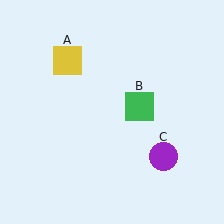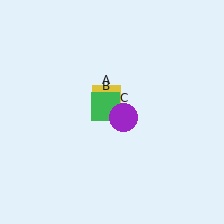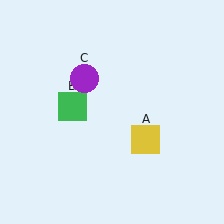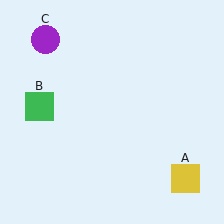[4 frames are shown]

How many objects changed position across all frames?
3 objects changed position: yellow square (object A), green square (object B), purple circle (object C).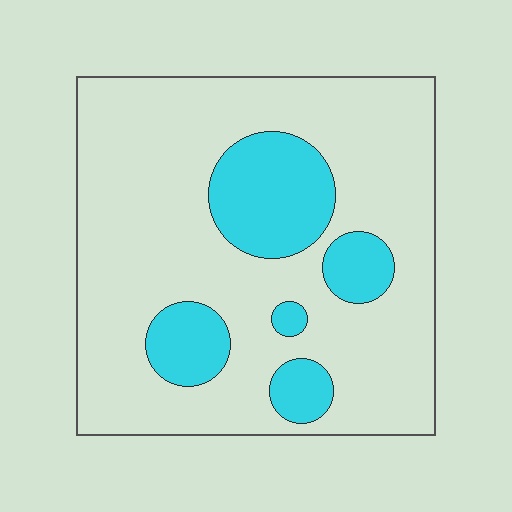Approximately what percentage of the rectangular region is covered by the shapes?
Approximately 20%.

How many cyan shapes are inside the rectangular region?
5.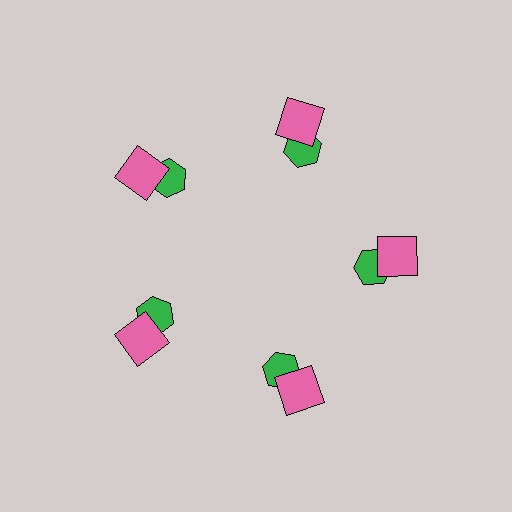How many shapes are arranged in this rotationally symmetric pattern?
There are 10 shapes, arranged in 5 groups of 2.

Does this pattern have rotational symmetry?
Yes, this pattern has 5-fold rotational symmetry. It looks the same after rotating 72 degrees around the center.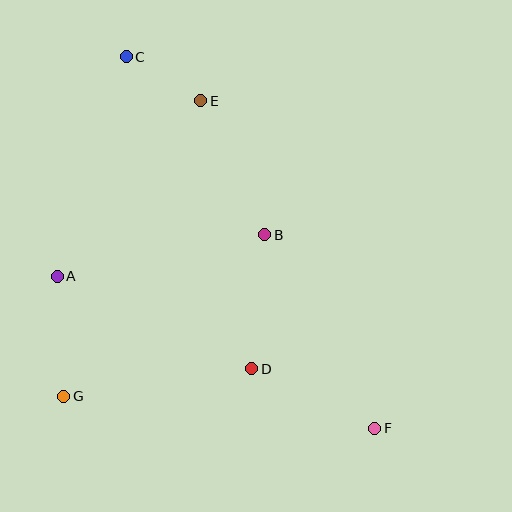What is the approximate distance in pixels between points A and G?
The distance between A and G is approximately 120 pixels.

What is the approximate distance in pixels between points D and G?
The distance between D and G is approximately 190 pixels.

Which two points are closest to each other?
Points C and E are closest to each other.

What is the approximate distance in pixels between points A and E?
The distance between A and E is approximately 227 pixels.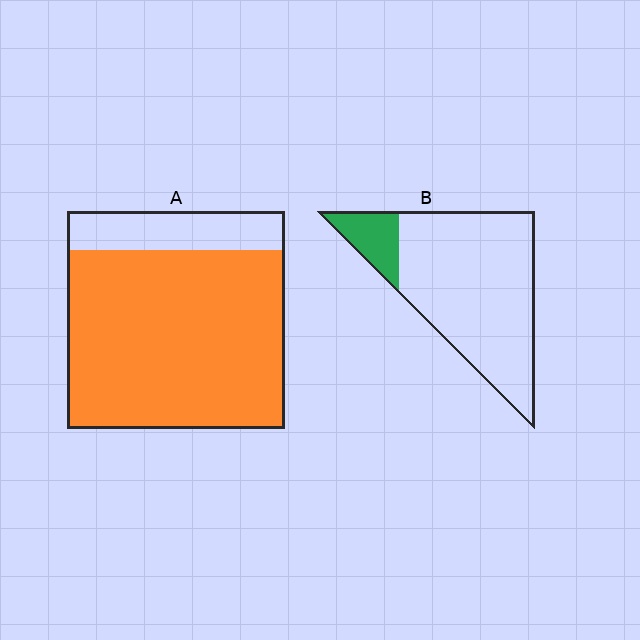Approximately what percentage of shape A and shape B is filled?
A is approximately 80% and B is approximately 15%.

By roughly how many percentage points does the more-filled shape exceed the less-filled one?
By roughly 70 percentage points (A over B).